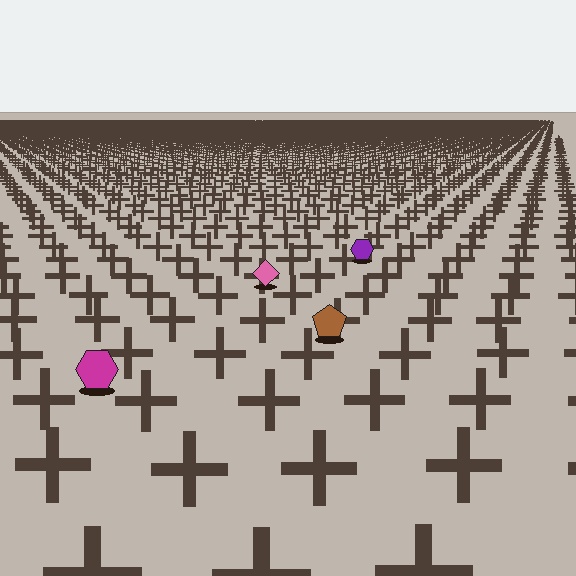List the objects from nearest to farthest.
From nearest to farthest: the magenta hexagon, the brown pentagon, the pink diamond, the purple hexagon.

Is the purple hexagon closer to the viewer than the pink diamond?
No. The pink diamond is closer — you can tell from the texture gradient: the ground texture is coarser near it.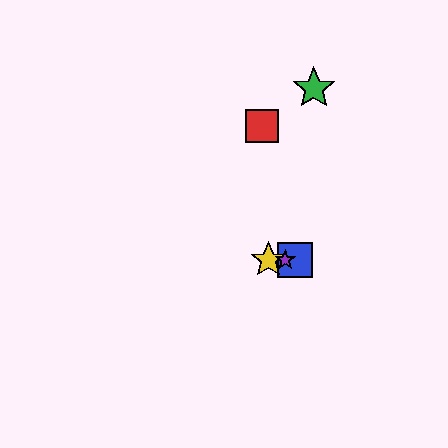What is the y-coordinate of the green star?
The green star is at y≈88.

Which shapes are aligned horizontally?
The blue square, the yellow star, the purple star are aligned horizontally.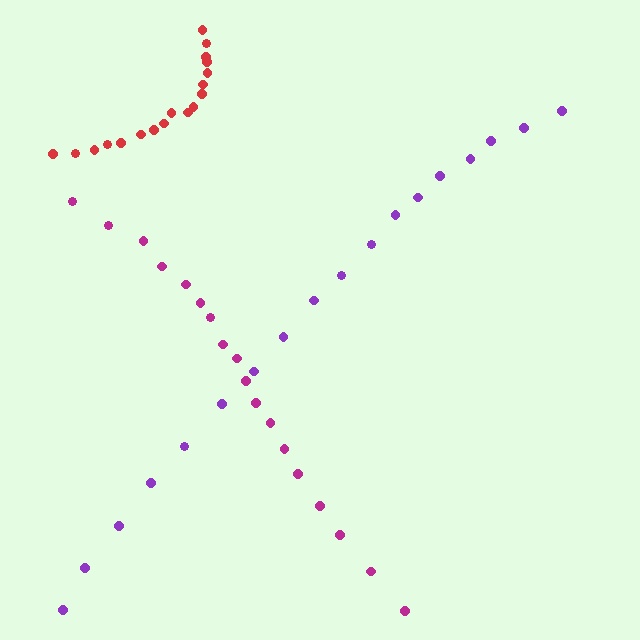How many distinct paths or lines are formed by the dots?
There are 3 distinct paths.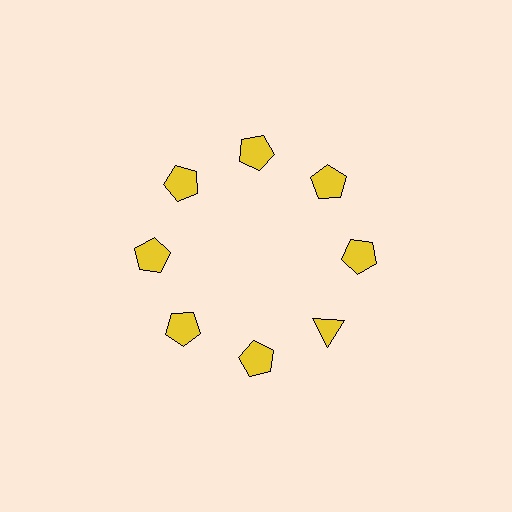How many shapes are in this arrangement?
There are 8 shapes arranged in a ring pattern.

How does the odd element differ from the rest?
It has a different shape: triangle instead of pentagon.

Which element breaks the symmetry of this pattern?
The yellow triangle at roughly the 4 o'clock position breaks the symmetry. All other shapes are yellow pentagons.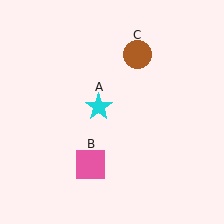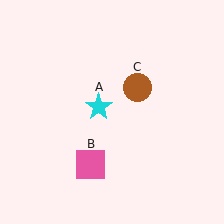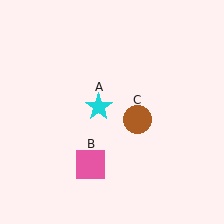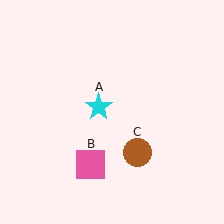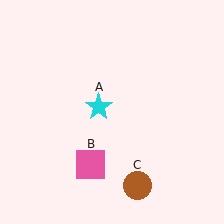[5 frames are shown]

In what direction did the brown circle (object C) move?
The brown circle (object C) moved down.